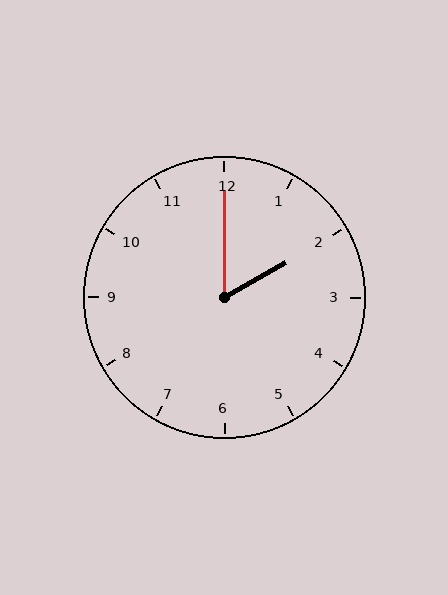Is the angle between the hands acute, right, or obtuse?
It is acute.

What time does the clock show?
2:00.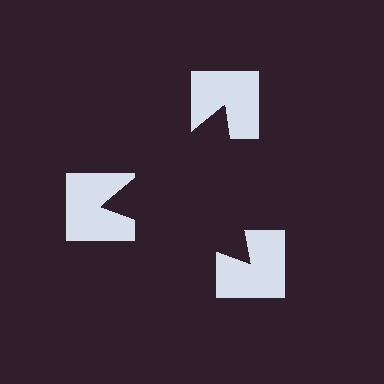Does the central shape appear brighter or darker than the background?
It typically appears slightly darker than the background, even though no actual brightness change is drawn.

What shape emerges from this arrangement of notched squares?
An illusory triangle — its edges are inferred from the aligned wedge cuts in the notched squares, not physically drawn.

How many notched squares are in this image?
There are 3 — one at each vertex of the illusory triangle.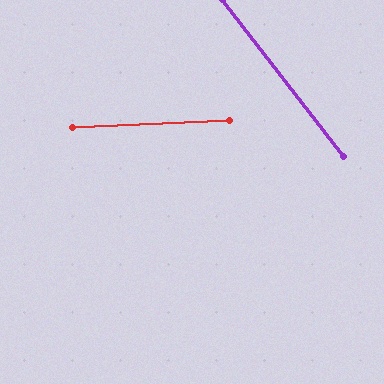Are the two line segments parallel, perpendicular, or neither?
Neither parallel nor perpendicular — they differ by about 55°.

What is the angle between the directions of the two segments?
Approximately 55 degrees.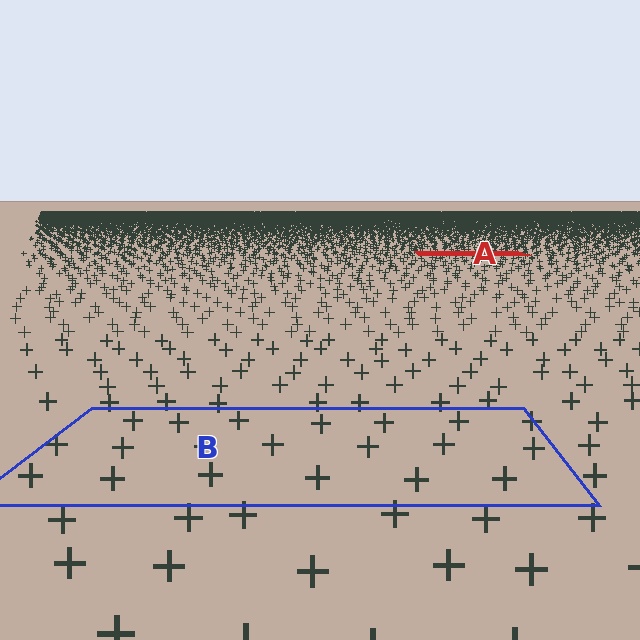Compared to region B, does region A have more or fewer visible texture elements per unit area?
Region A has more texture elements per unit area — they are packed more densely because it is farther away.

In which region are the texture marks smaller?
The texture marks are smaller in region A, because it is farther away.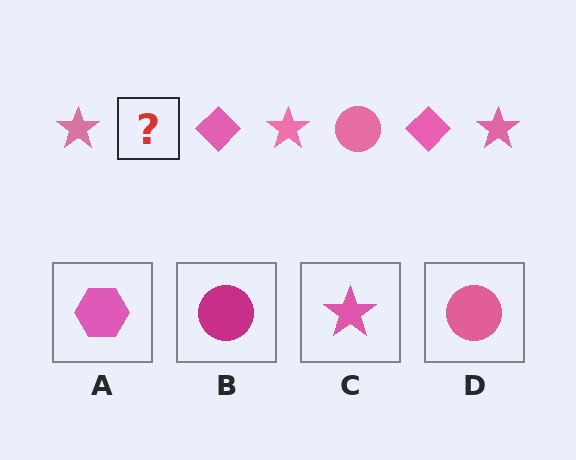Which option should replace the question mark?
Option D.